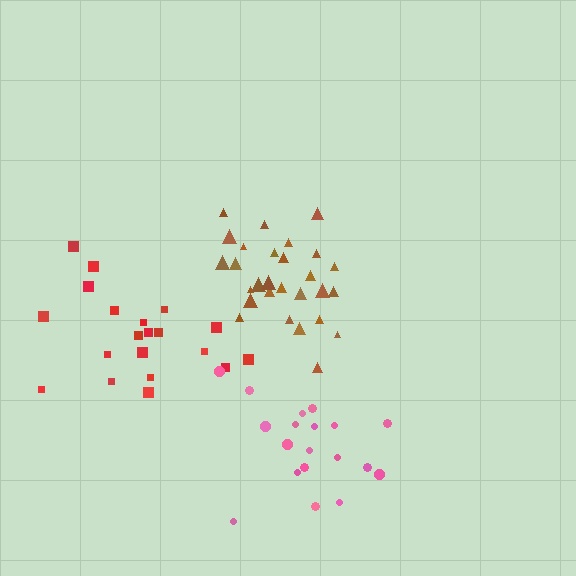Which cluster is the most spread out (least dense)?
Pink.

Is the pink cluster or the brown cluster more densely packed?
Brown.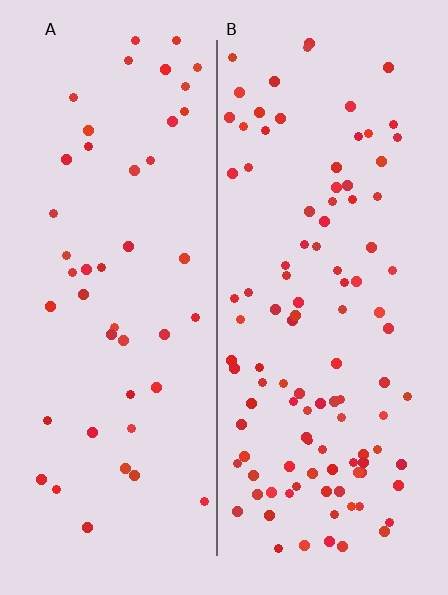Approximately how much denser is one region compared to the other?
Approximately 2.3× — region B over region A.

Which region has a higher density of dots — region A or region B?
B (the right).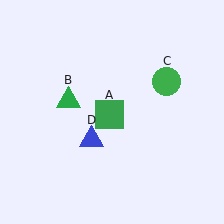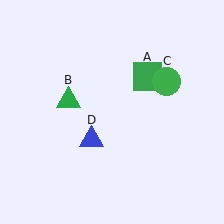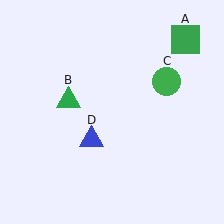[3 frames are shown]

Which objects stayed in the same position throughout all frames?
Green triangle (object B) and green circle (object C) and blue triangle (object D) remained stationary.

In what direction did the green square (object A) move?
The green square (object A) moved up and to the right.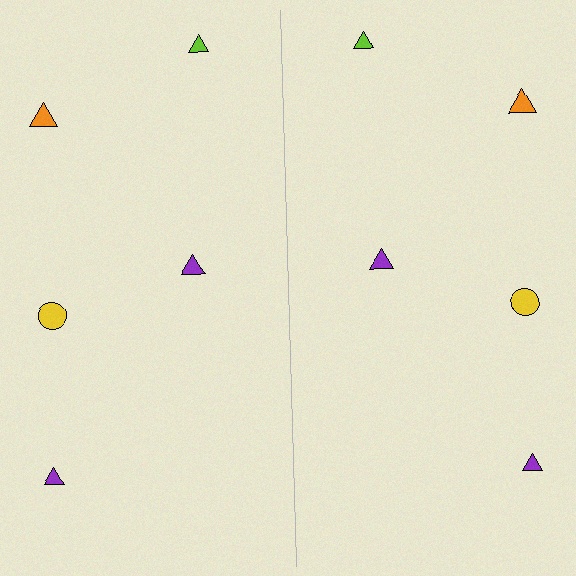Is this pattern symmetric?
Yes, this pattern has bilateral (reflection) symmetry.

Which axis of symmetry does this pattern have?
The pattern has a vertical axis of symmetry running through the center of the image.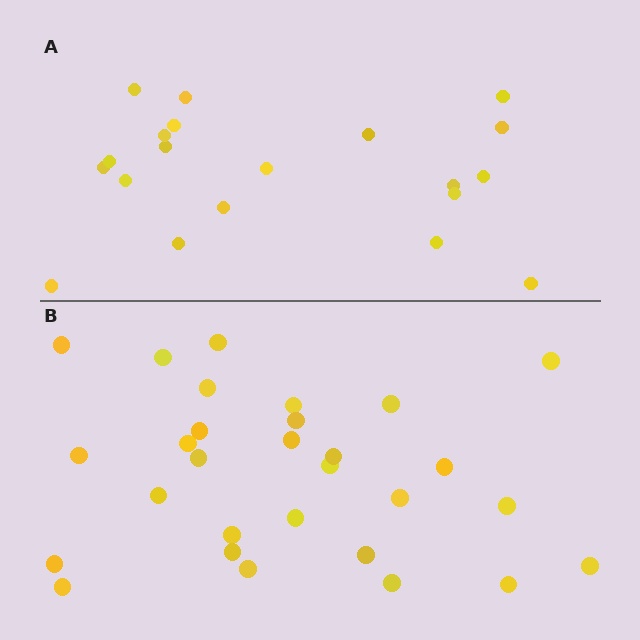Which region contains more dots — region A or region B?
Region B (the bottom region) has more dots.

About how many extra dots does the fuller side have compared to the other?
Region B has roughly 8 or so more dots than region A.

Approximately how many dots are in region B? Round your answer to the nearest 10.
About 30 dots. (The exact count is 29, which rounds to 30.)